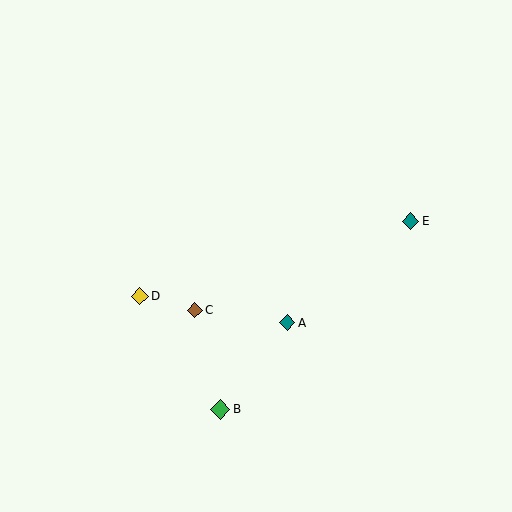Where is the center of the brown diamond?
The center of the brown diamond is at (195, 310).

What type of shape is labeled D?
Shape D is a yellow diamond.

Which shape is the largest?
The green diamond (labeled B) is the largest.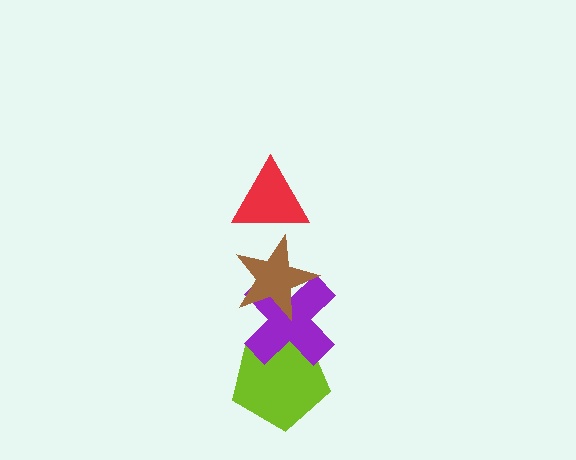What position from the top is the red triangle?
The red triangle is 1st from the top.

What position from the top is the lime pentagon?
The lime pentagon is 4th from the top.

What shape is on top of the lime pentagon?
The purple cross is on top of the lime pentagon.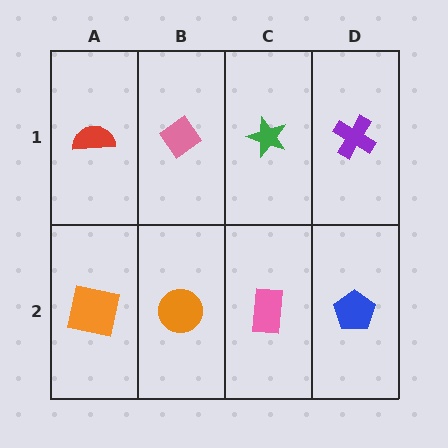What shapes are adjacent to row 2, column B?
A pink diamond (row 1, column B), an orange square (row 2, column A), a pink rectangle (row 2, column C).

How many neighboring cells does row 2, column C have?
3.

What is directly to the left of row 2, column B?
An orange square.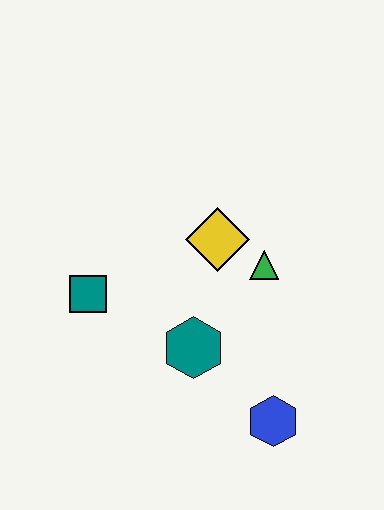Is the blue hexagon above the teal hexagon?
No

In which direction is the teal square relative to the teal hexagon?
The teal square is to the left of the teal hexagon.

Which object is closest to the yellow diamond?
The green triangle is closest to the yellow diamond.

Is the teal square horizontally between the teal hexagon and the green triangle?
No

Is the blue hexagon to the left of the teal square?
No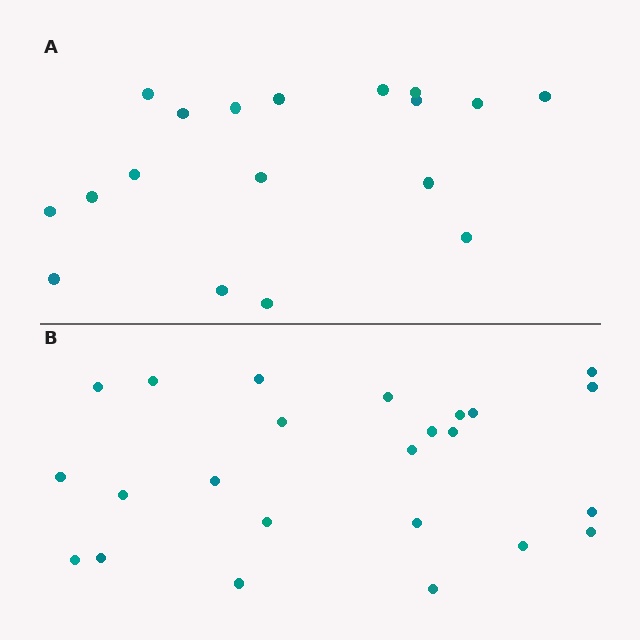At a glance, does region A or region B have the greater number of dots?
Region B (the bottom region) has more dots.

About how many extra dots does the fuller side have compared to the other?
Region B has about 6 more dots than region A.